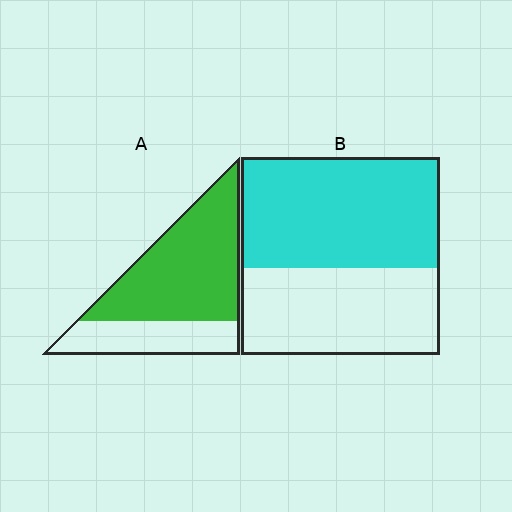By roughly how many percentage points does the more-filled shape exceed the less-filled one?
By roughly 15 percentage points (A over B).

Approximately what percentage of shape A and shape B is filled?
A is approximately 70% and B is approximately 55%.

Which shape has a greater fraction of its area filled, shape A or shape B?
Shape A.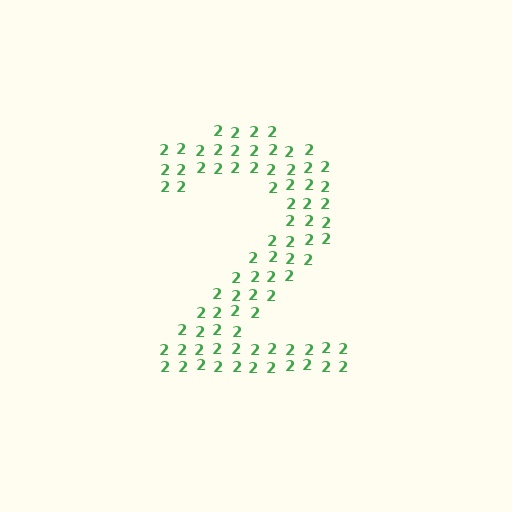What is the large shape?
The large shape is the digit 2.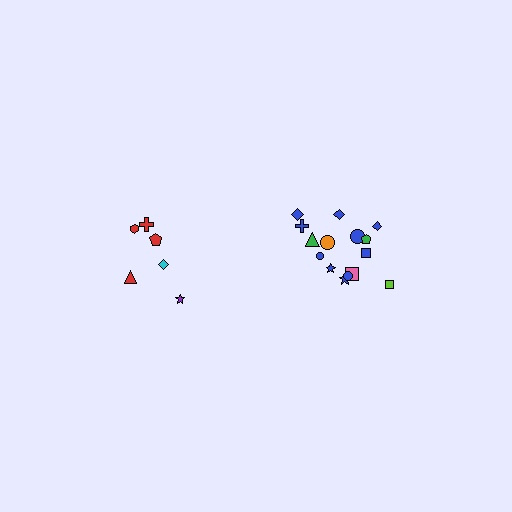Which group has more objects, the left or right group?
The right group.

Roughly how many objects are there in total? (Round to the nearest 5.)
Roughly 20 objects in total.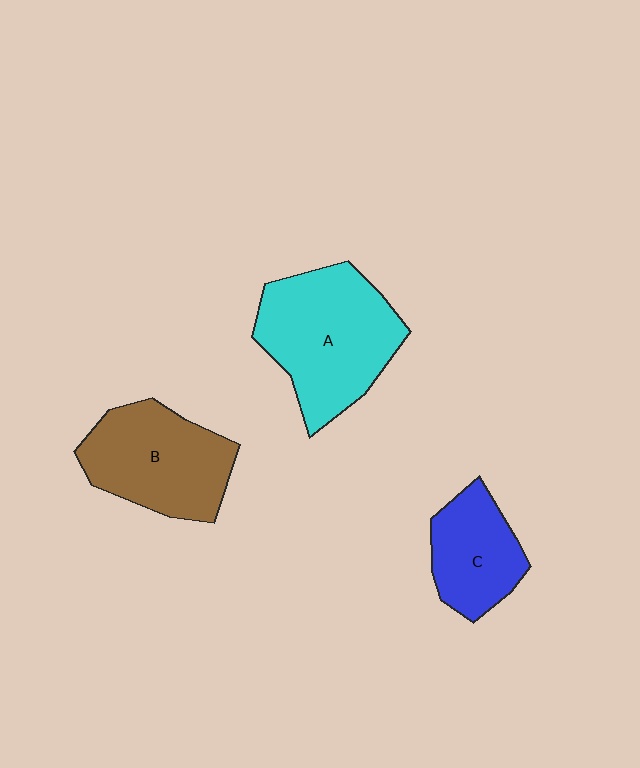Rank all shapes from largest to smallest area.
From largest to smallest: A (cyan), B (brown), C (blue).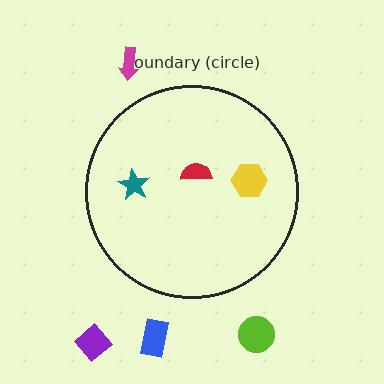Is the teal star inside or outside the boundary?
Inside.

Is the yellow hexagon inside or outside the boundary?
Inside.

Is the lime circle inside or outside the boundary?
Outside.